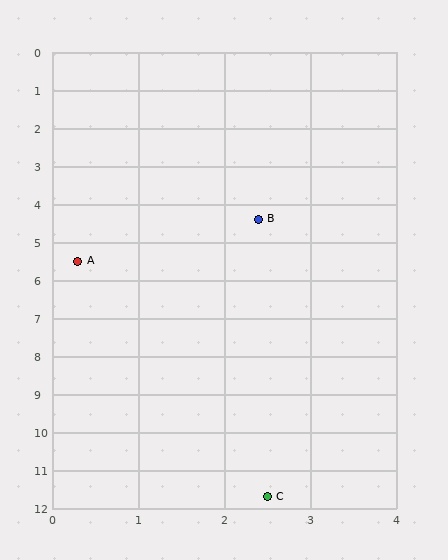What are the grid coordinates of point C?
Point C is at approximately (2.5, 11.7).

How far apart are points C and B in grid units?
Points C and B are about 7.3 grid units apart.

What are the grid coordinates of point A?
Point A is at approximately (0.3, 5.5).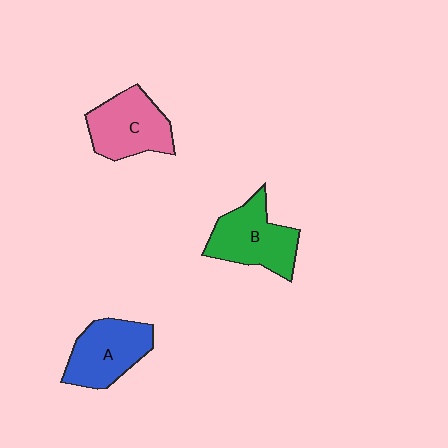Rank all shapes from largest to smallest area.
From largest to smallest: B (green), C (pink), A (blue).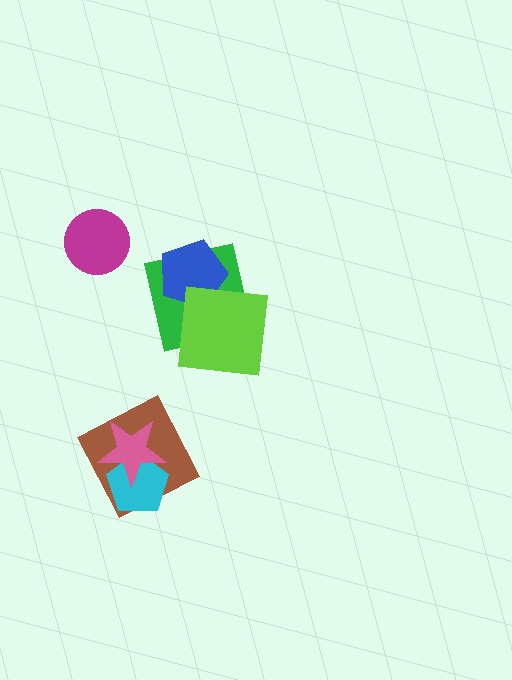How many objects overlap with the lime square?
2 objects overlap with the lime square.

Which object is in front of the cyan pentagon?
The pink star is in front of the cyan pentagon.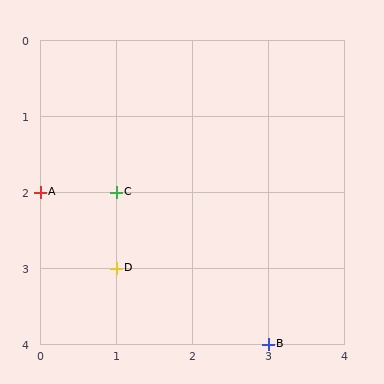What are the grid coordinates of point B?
Point B is at grid coordinates (3, 4).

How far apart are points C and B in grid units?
Points C and B are 2 columns and 2 rows apart (about 2.8 grid units diagonally).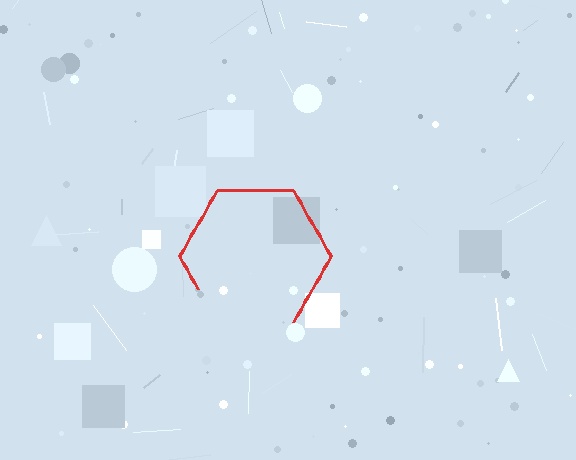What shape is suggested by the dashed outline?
The dashed outline suggests a hexagon.